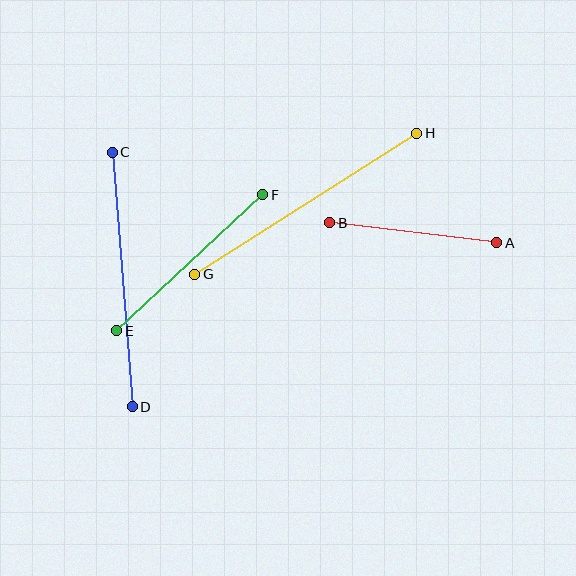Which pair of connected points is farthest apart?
Points G and H are farthest apart.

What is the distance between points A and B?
The distance is approximately 168 pixels.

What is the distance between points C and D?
The distance is approximately 255 pixels.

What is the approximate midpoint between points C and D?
The midpoint is at approximately (122, 280) pixels.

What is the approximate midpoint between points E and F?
The midpoint is at approximately (190, 263) pixels.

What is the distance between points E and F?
The distance is approximately 199 pixels.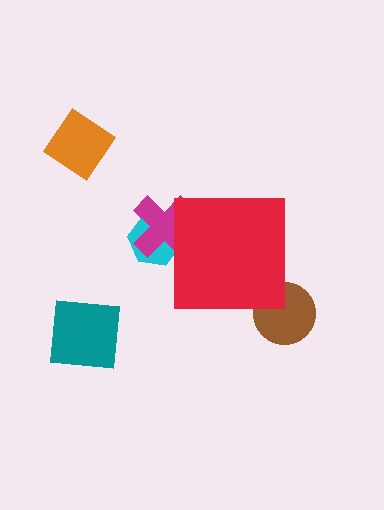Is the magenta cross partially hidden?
Yes, the magenta cross is partially hidden behind the red square.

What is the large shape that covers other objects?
A red square.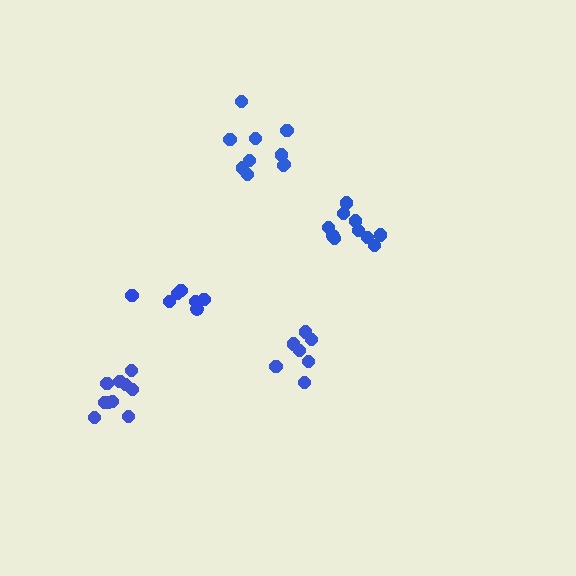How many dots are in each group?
Group 1: 10 dots, Group 2: 7 dots, Group 3: 7 dots, Group 4: 10 dots, Group 5: 10 dots (44 total).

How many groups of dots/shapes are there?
There are 5 groups.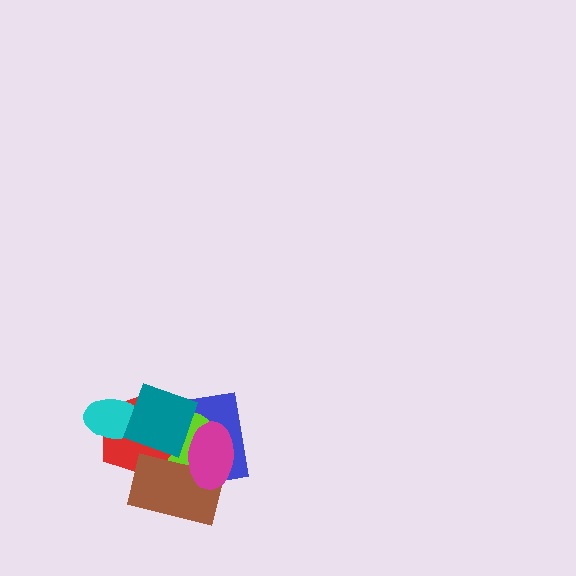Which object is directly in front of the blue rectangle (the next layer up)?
The lime circle is directly in front of the blue rectangle.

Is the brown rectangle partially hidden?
Yes, it is partially covered by another shape.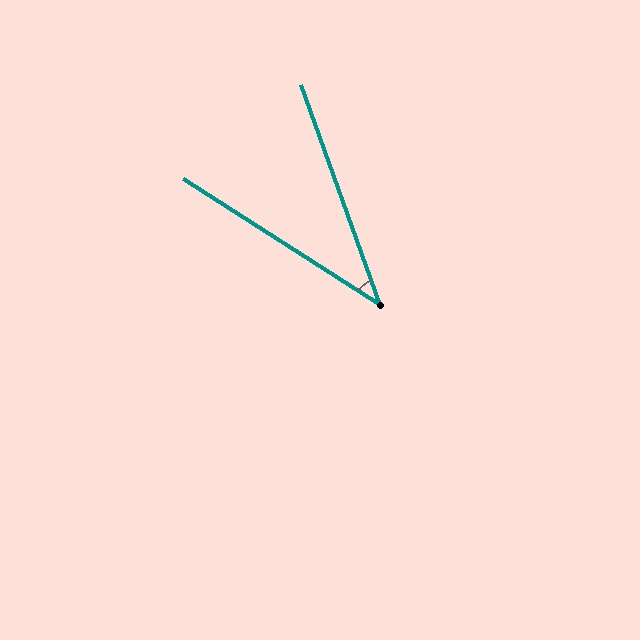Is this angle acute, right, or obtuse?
It is acute.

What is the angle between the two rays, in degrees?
Approximately 38 degrees.